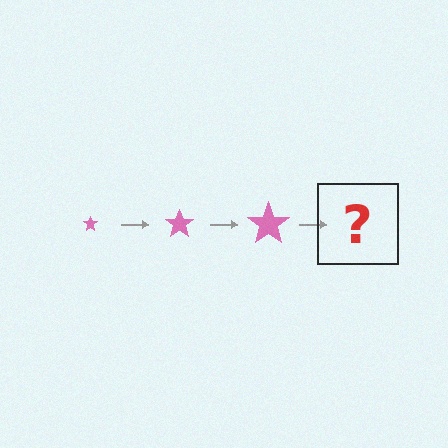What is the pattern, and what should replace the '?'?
The pattern is that the star gets progressively larger each step. The '?' should be a pink star, larger than the previous one.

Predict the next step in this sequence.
The next step is a pink star, larger than the previous one.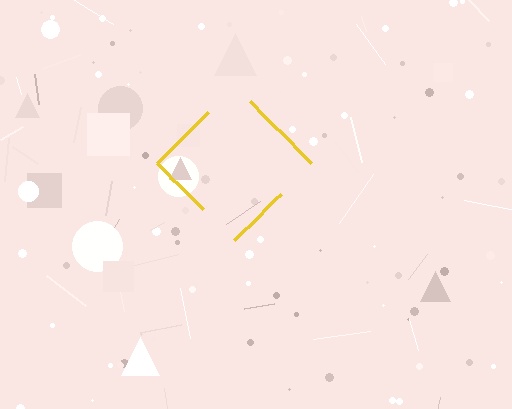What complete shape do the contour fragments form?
The contour fragments form a diamond.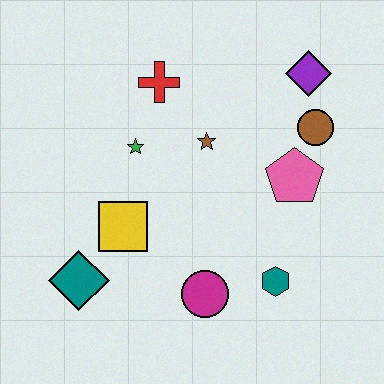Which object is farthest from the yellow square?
The purple diamond is farthest from the yellow square.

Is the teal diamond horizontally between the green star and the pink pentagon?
No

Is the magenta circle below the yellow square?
Yes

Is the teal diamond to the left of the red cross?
Yes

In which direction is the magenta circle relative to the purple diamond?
The magenta circle is below the purple diamond.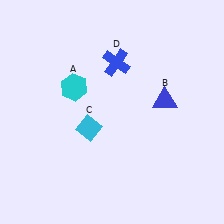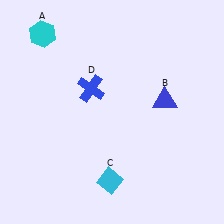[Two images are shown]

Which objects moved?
The objects that moved are: the cyan hexagon (A), the cyan diamond (C), the blue cross (D).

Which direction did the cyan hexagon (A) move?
The cyan hexagon (A) moved up.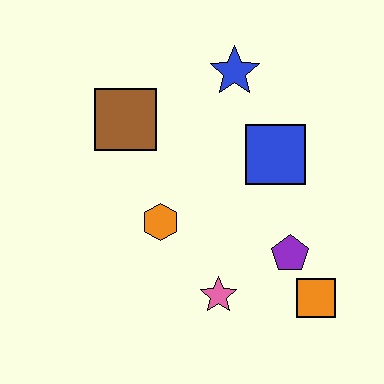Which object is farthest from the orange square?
The brown square is farthest from the orange square.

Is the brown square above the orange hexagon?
Yes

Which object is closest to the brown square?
The orange hexagon is closest to the brown square.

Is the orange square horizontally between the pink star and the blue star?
No